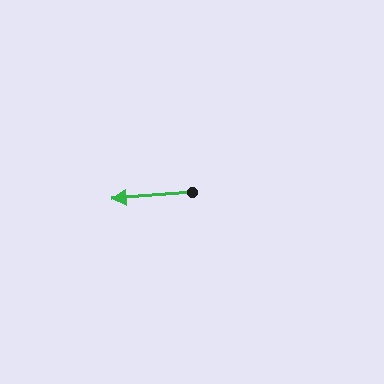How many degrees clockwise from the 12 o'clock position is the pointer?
Approximately 266 degrees.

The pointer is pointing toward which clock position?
Roughly 9 o'clock.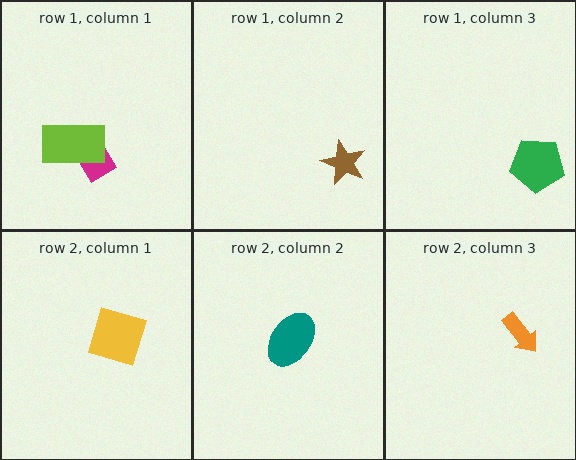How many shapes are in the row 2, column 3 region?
1.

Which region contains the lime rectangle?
The row 1, column 1 region.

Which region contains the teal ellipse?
The row 2, column 2 region.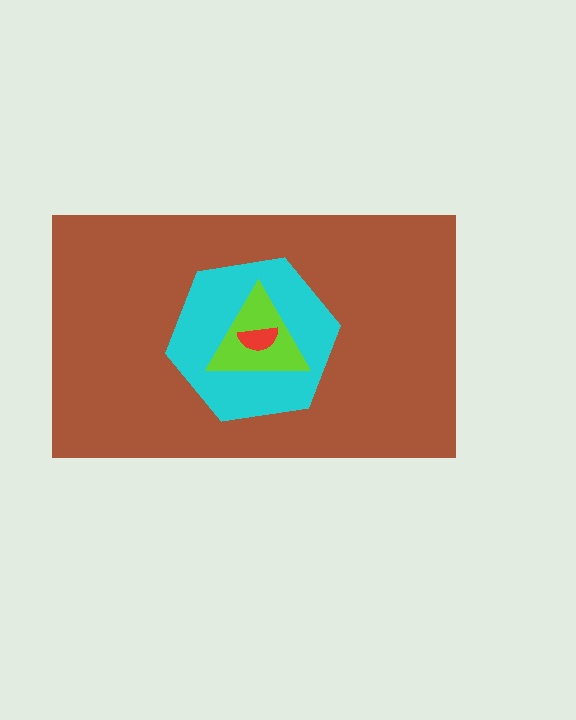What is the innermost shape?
The red semicircle.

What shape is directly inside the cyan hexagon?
The lime triangle.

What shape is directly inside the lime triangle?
The red semicircle.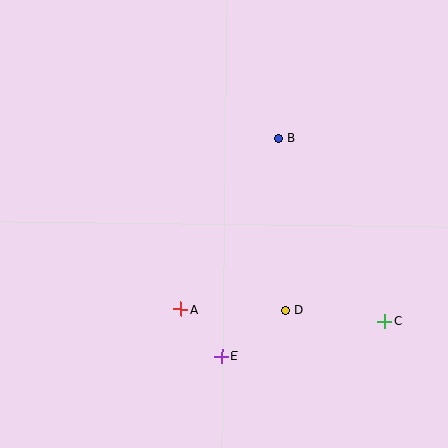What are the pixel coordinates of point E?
Point E is at (222, 356).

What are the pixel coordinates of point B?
Point B is at (278, 138).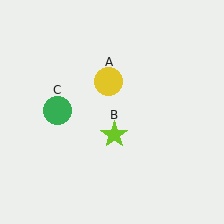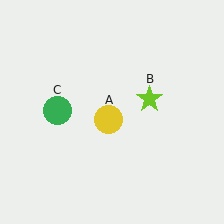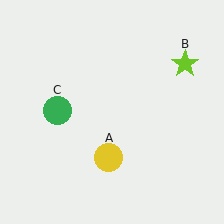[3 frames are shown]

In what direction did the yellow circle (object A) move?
The yellow circle (object A) moved down.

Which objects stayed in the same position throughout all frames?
Green circle (object C) remained stationary.